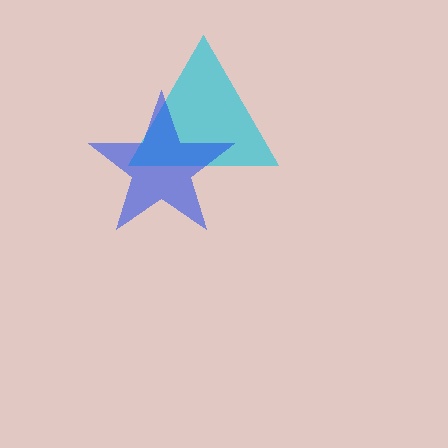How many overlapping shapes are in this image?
There are 2 overlapping shapes in the image.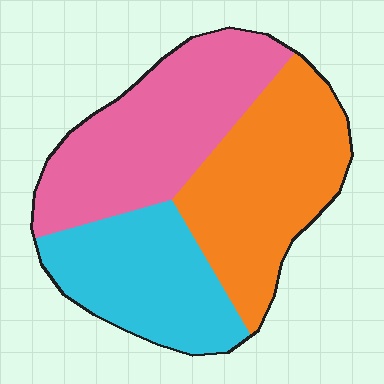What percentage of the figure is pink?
Pink takes up about three eighths (3/8) of the figure.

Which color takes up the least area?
Cyan, at roughly 30%.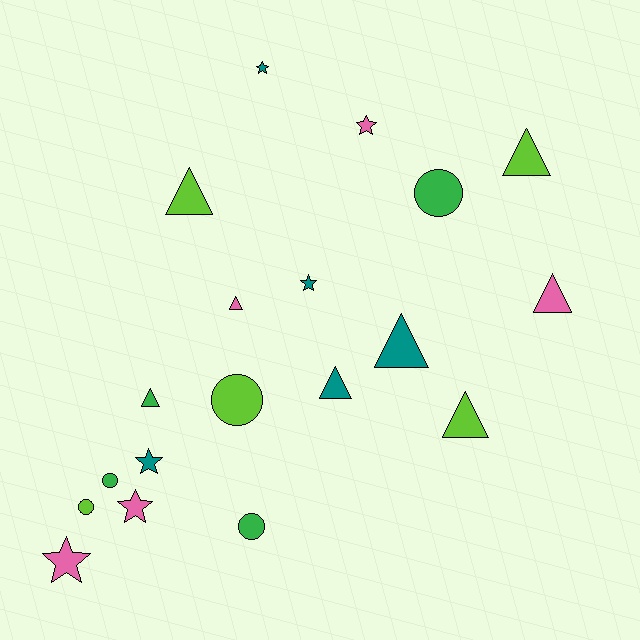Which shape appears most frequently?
Triangle, with 8 objects.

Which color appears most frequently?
Pink, with 5 objects.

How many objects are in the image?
There are 19 objects.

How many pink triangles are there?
There are 2 pink triangles.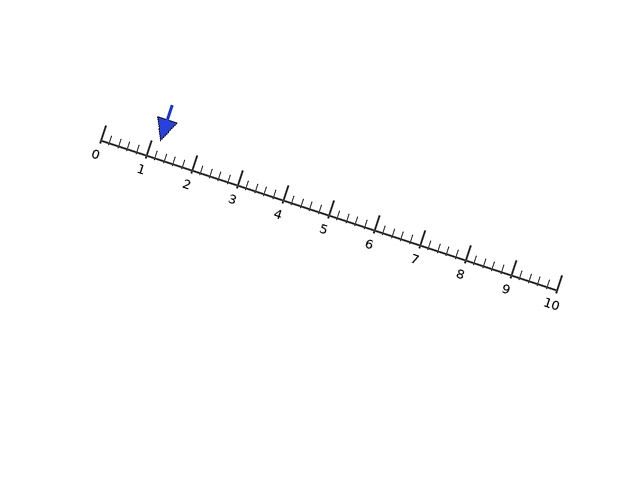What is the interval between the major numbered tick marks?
The major tick marks are spaced 1 units apart.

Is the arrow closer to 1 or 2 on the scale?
The arrow is closer to 1.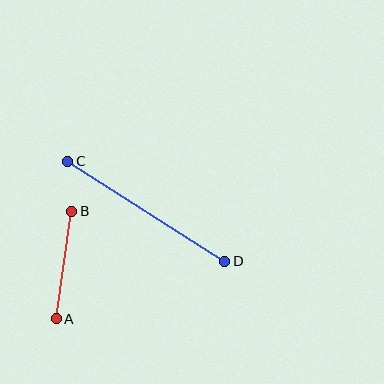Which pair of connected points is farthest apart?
Points C and D are farthest apart.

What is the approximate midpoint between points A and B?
The midpoint is at approximately (64, 265) pixels.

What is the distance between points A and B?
The distance is approximately 109 pixels.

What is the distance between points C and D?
The distance is approximately 186 pixels.